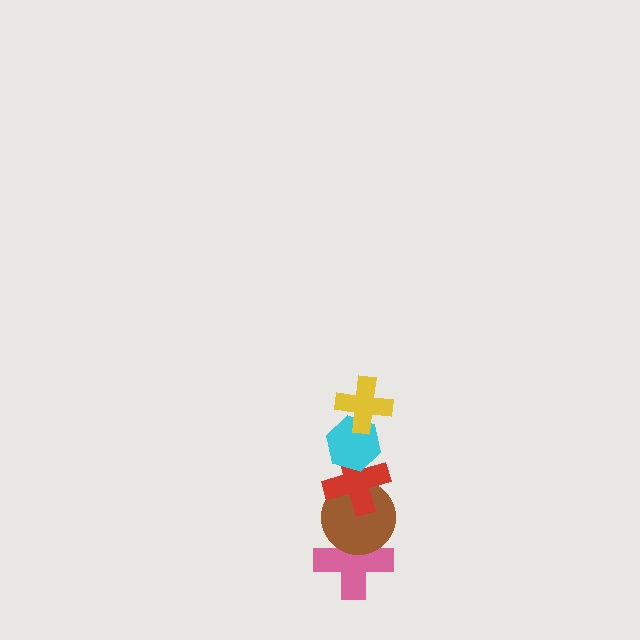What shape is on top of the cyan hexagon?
The yellow cross is on top of the cyan hexagon.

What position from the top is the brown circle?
The brown circle is 4th from the top.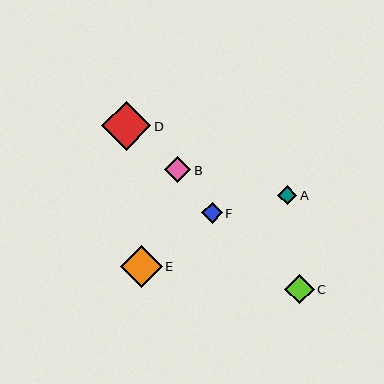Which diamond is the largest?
Diamond D is the largest with a size of approximately 49 pixels.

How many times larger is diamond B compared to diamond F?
Diamond B is approximately 1.3 times the size of diamond F.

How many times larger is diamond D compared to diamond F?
Diamond D is approximately 2.4 times the size of diamond F.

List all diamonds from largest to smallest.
From largest to smallest: D, E, C, B, F, A.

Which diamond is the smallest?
Diamond A is the smallest with a size of approximately 19 pixels.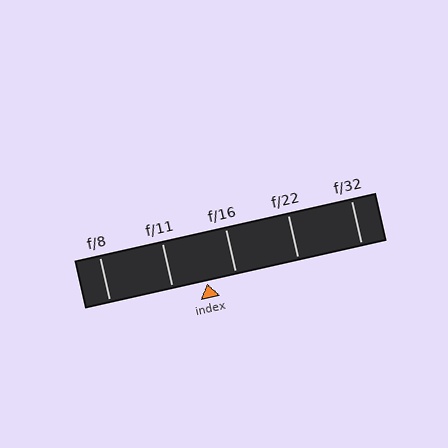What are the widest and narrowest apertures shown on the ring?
The widest aperture shown is f/8 and the narrowest is f/32.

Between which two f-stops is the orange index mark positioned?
The index mark is between f/11 and f/16.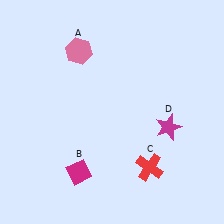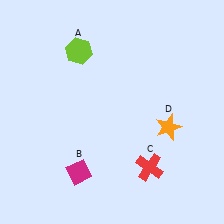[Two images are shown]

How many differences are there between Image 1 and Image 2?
There are 2 differences between the two images.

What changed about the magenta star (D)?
In Image 1, D is magenta. In Image 2, it changed to orange.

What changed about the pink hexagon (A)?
In Image 1, A is pink. In Image 2, it changed to lime.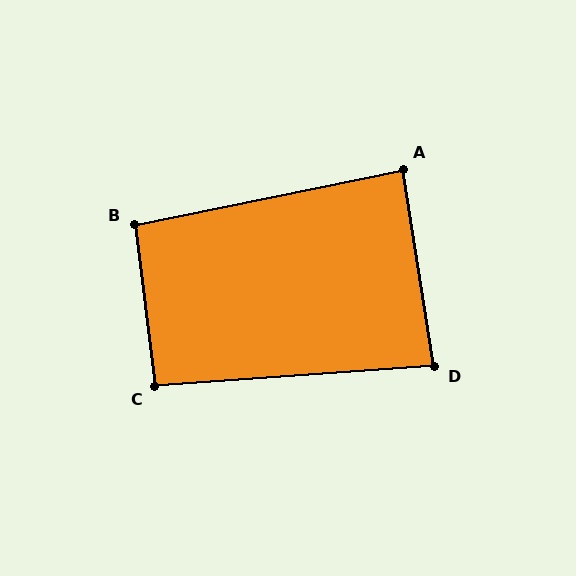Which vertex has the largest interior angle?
B, at approximately 95 degrees.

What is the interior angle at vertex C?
Approximately 93 degrees (approximately right).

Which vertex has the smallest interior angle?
D, at approximately 85 degrees.